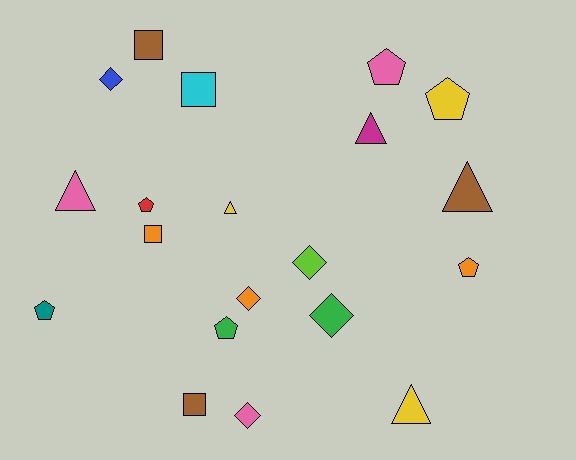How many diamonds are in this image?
There are 5 diamonds.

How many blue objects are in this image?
There is 1 blue object.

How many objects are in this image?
There are 20 objects.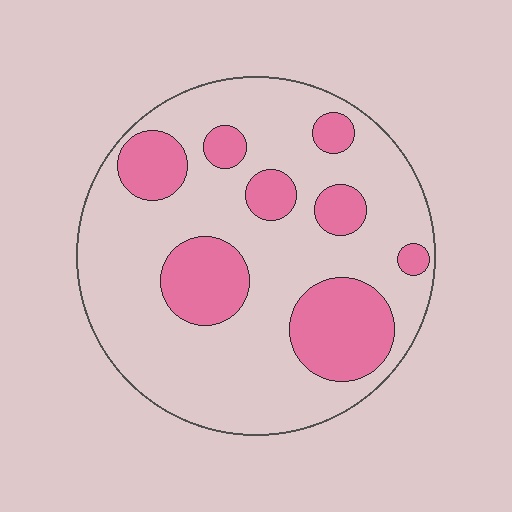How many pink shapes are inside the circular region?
8.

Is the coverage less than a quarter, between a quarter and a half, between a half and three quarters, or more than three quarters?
Between a quarter and a half.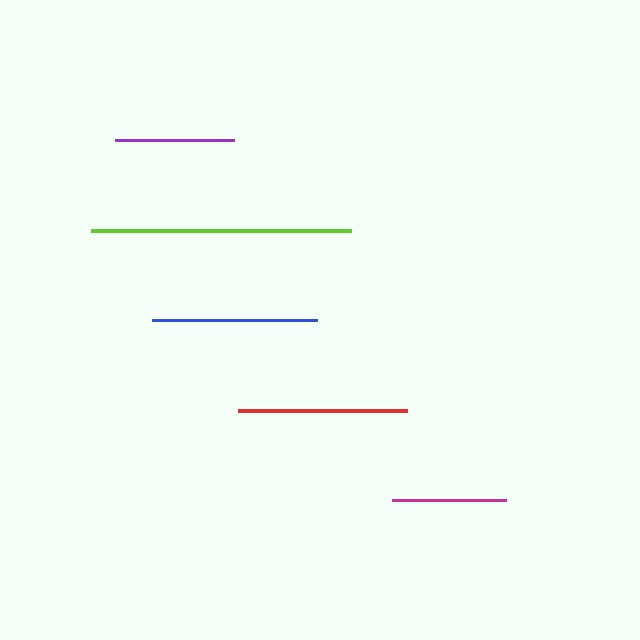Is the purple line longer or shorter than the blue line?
The blue line is longer than the purple line.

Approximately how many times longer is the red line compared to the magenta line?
The red line is approximately 1.5 times the length of the magenta line.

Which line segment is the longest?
The lime line is the longest at approximately 260 pixels.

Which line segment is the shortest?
The magenta line is the shortest at approximately 114 pixels.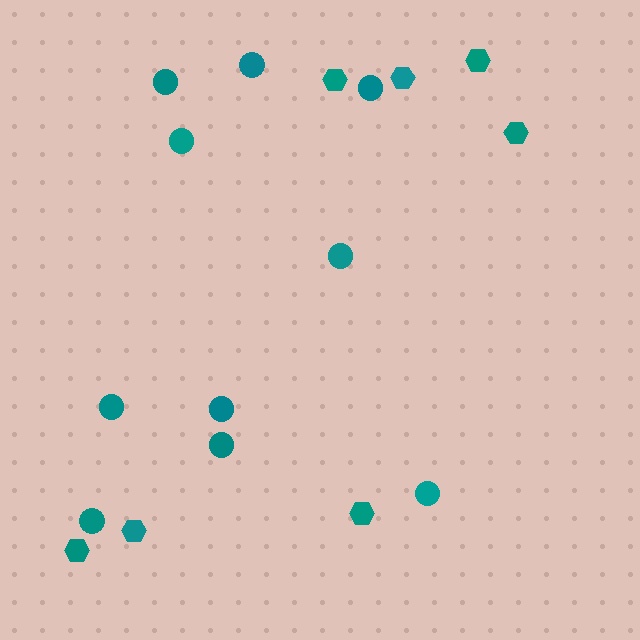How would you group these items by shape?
There are 2 groups: one group of hexagons (7) and one group of circles (10).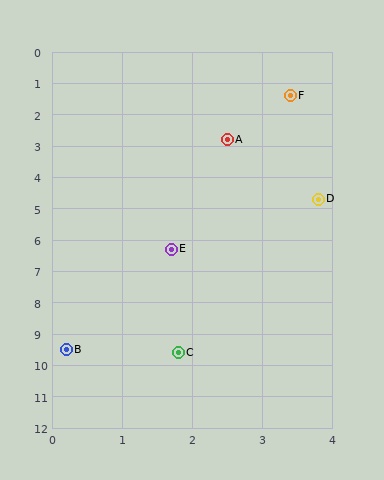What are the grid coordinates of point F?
Point F is at approximately (3.4, 1.4).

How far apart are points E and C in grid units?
Points E and C are about 3.3 grid units apart.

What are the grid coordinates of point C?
Point C is at approximately (1.8, 9.6).